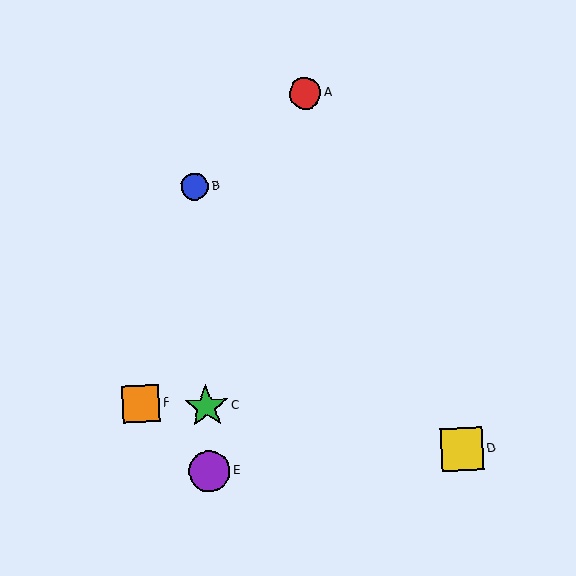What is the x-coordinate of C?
Object C is at x≈206.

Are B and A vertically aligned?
No, B is at x≈195 and A is at x≈305.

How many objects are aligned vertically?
3 objects (B, C, E) are aligned vertically.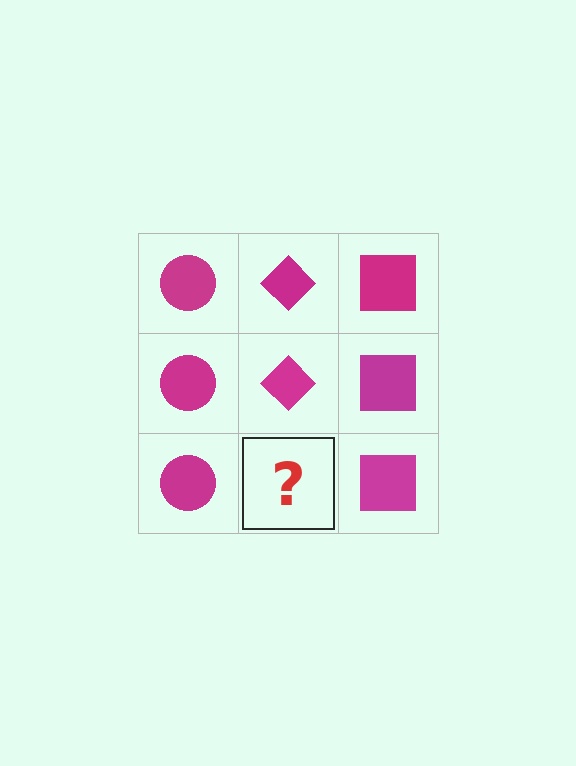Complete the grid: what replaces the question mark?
The question mark should be replaced with a magenta diamond.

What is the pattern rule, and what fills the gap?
The rule is that each column has a consistent shape. The gap should be filled with a magenta diamond.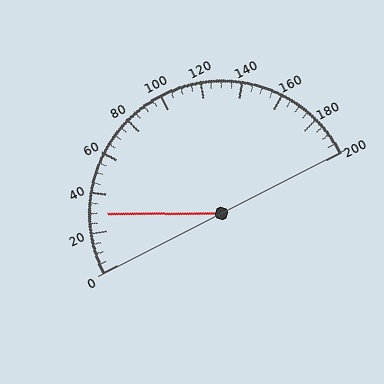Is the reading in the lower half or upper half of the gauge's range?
The reading is in the lower half of the range (0 to 200).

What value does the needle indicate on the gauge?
The needle indicates approximately 30.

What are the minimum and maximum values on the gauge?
The gauge ranges from 0 to 200.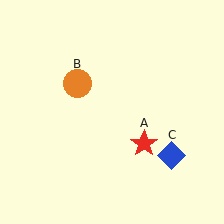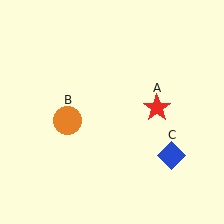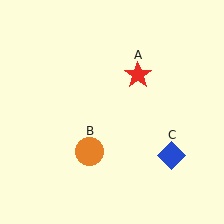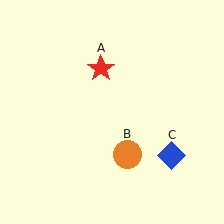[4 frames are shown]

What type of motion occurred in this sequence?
The red star (object A), orange circle (object B) rotated counterclockwise around the center of the scene.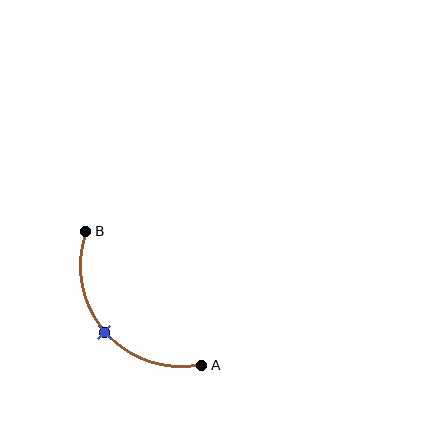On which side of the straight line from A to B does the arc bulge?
The arc bulges below and to the left of the straight line connecting A and B.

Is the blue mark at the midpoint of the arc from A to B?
Yes. The blue mark lies on the arc at equal arc-length from both A and B — it is the arc midpoint.